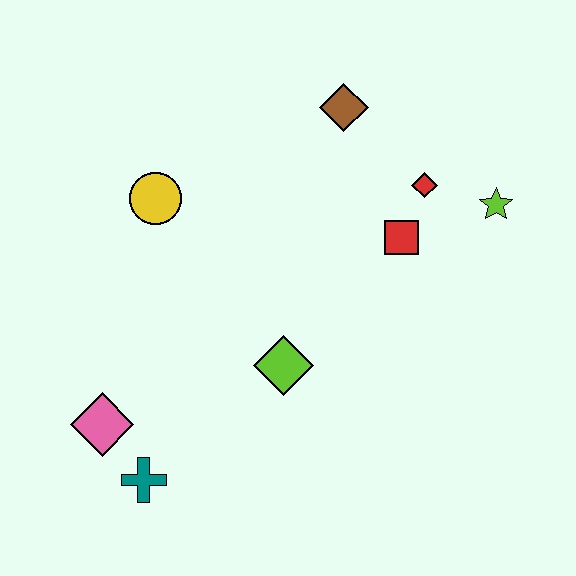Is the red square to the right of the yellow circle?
Yes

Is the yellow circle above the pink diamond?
Yes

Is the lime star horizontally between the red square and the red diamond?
No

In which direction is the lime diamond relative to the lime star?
The lime diamond is to the left of the lime star.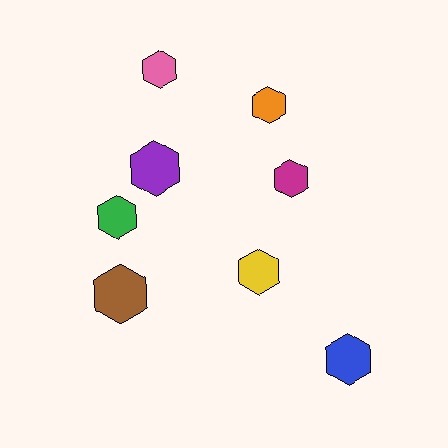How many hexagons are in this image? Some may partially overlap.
There are 8 hexagons.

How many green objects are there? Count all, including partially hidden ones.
There is 1 green object.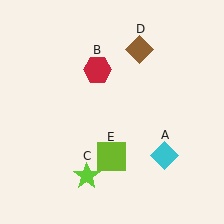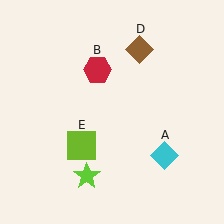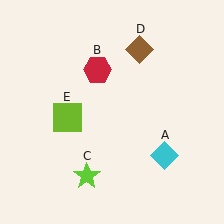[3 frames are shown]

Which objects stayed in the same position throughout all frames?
Cyan diamond (object A) and red hexagon (object B) and lime star (object C) and brown diamond (object D) remained stationary.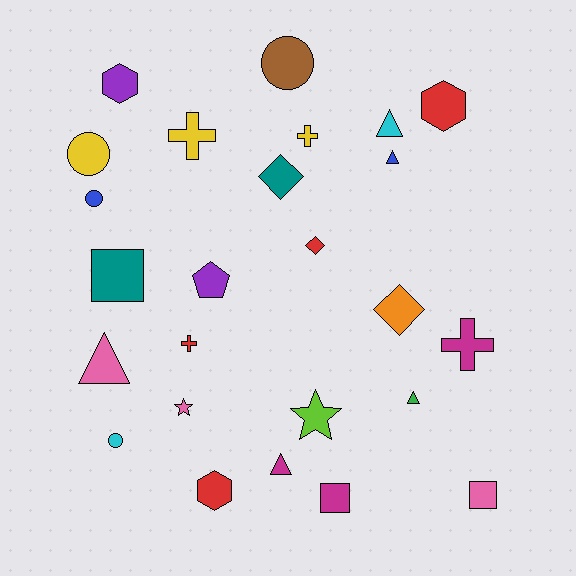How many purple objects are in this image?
There are 2 purple objects.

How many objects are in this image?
There are 25 objects.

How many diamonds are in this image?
There are 3 diamonds.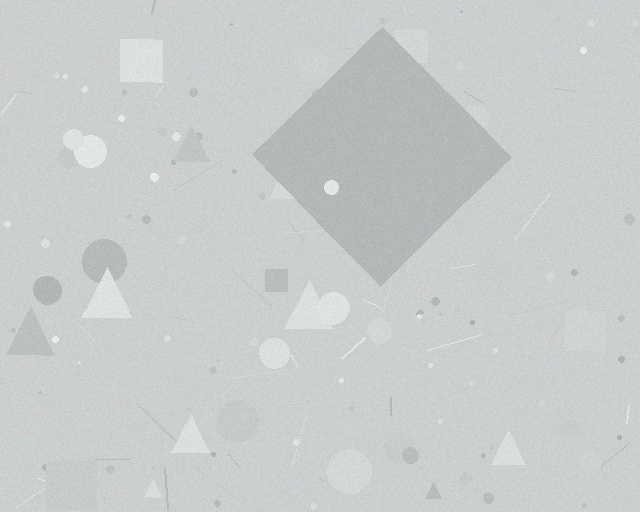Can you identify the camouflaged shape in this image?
The camouflaged shape is a diamond.